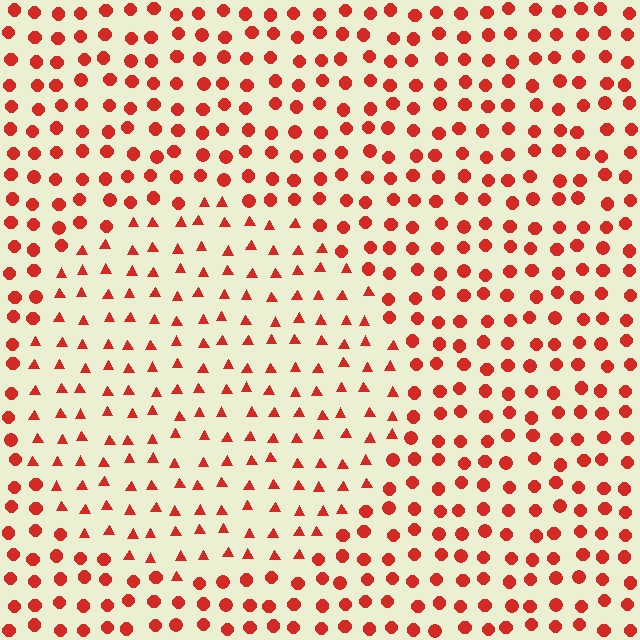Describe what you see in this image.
The image is filled with small red elements arranged in a uniform grid. A circle-shaped region contains triangles, while the surrounding area contains circles. The boundary is defined purely by the change in element shape.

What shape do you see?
I see a circle.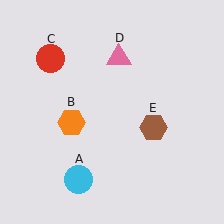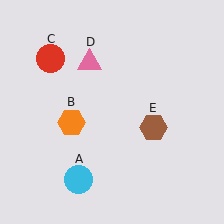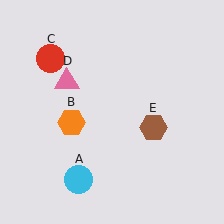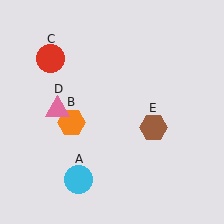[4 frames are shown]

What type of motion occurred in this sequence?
The pink triangle (object D) rotated counterclockwise around the center of the scene.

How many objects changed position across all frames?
1 object changed position: pink triangle (object D).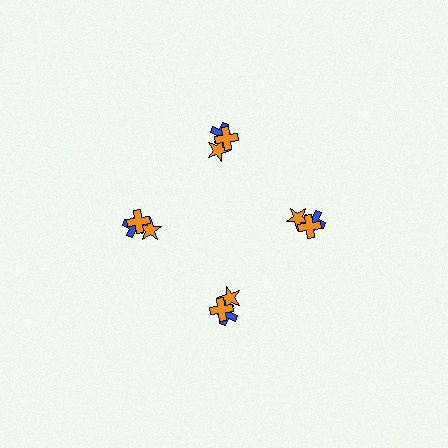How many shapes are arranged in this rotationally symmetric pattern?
There are 12 shapes, arranged in 4 groups of 3.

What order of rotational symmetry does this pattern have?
This pattern has 4-fold rotational symmetry.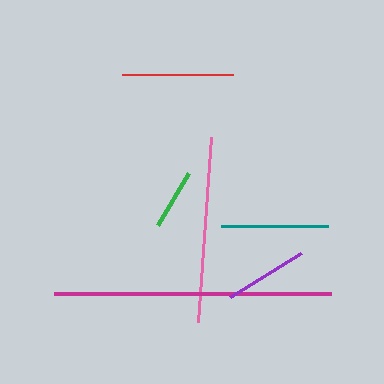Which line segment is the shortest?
The green line is the shortest at approximately 60 pixels.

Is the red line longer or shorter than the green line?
The red line is longer than the green line.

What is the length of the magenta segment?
The magenta segment is approximately 277 pixels long.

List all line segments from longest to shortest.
From longest to shortest: magenta, pink, red, teal, purple, green.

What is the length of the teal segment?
The teal segment is approximately 107 pixels long.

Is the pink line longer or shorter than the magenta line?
The magenta line is longer than the pink line.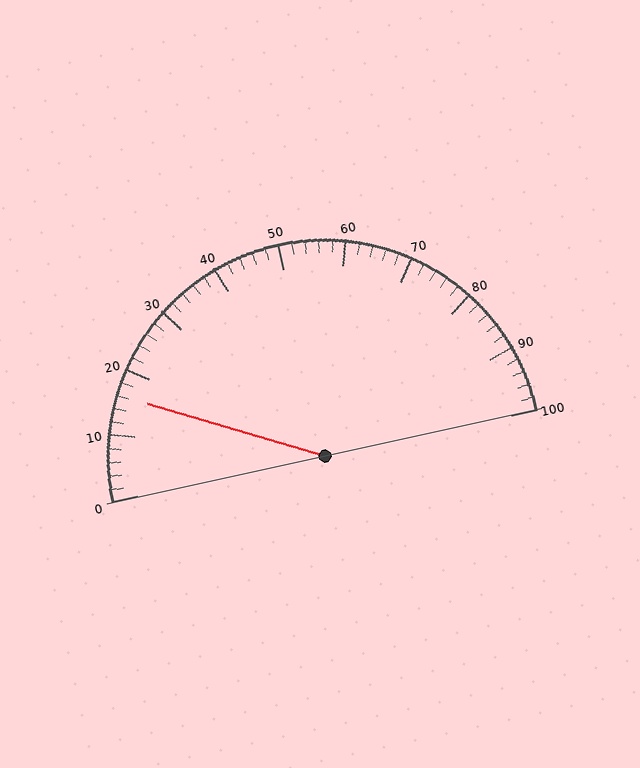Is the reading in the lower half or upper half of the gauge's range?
The reading is in the lower half of the range (0 to 100).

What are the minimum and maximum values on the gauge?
The gauge ranges from 0 to 100.